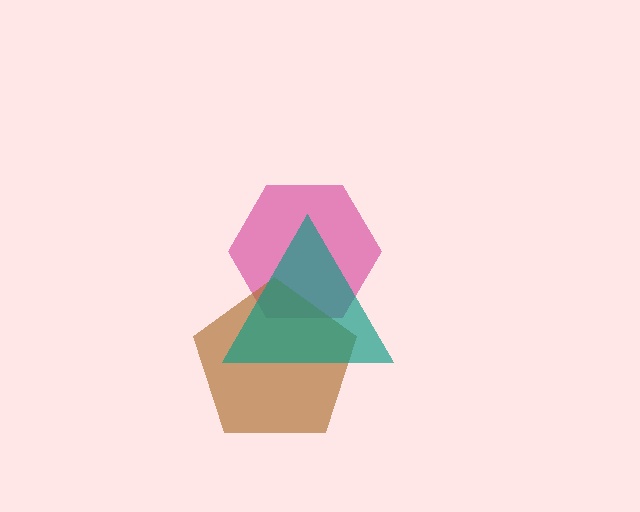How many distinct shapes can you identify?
There are 3 distinct shapes: a magenta hexagon, a brown pentagon, a teal triangle.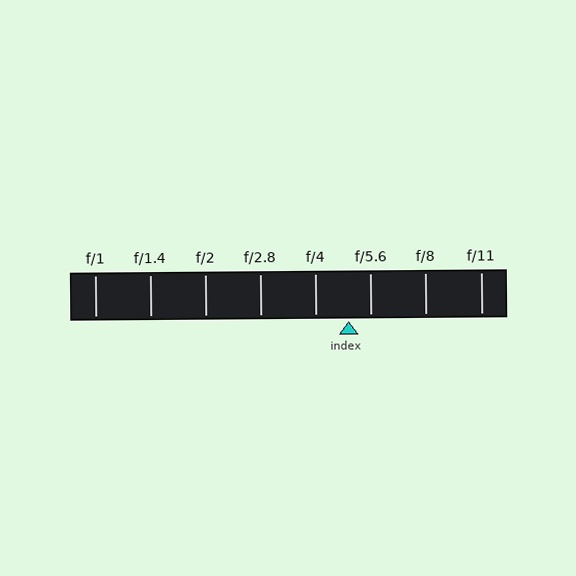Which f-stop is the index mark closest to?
The index mark is closest to f/5.6.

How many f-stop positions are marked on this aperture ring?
There are 8 f-stop positions marked.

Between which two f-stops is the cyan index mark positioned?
The index mark is between f/4 and f/5.6.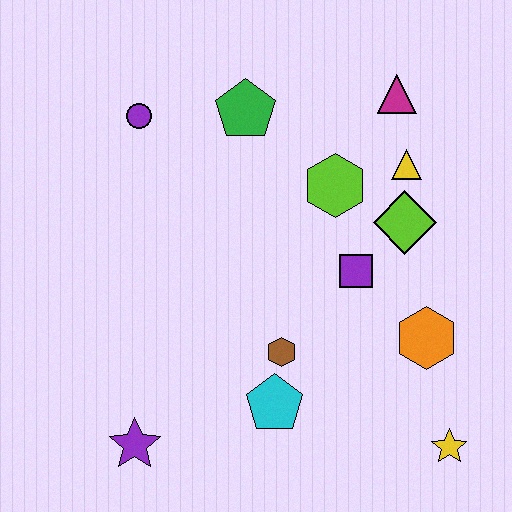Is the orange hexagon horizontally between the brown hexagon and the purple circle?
No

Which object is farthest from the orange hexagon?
The purple circle is farthest from the orange hexagon.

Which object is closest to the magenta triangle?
The yellow triangle is closest to the magenta triangle.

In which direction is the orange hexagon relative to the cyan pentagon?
The orange hexagon is to the right of the cyan pentagon.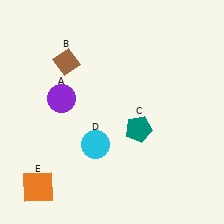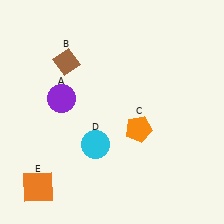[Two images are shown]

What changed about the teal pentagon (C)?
In Image 1, C is teal. In Image 2, it changed to orange.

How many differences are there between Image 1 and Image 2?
There is 1 difference between the two images.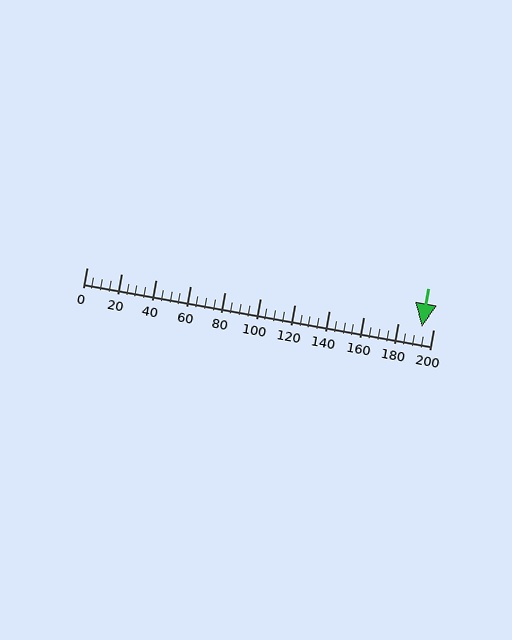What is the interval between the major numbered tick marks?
The major tick marks are spaced 20 units apart.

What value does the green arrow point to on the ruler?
The green arrow points to approximately 193.